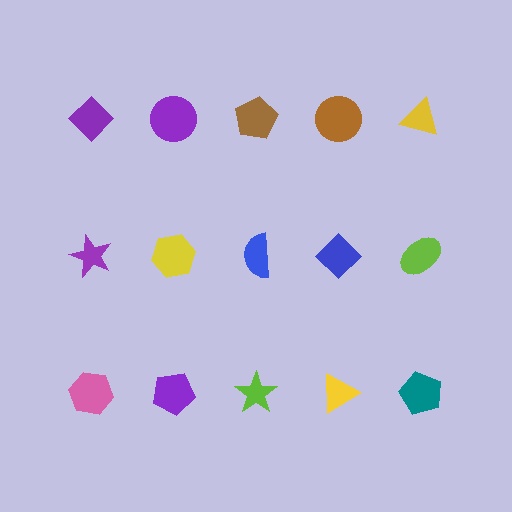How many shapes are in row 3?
5 shapes.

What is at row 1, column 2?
A purple circle.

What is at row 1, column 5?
A yellow triangle.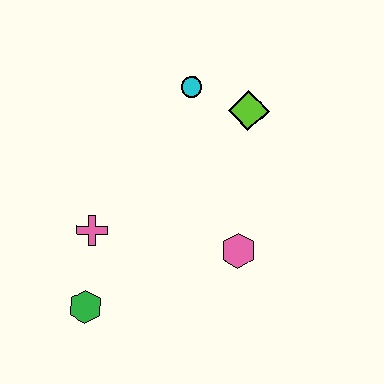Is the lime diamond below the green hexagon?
No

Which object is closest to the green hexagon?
The pink cross is closest to the green hexagon.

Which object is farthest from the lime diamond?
The green hexagon is farthest from the lime diamond.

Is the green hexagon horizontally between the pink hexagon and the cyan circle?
No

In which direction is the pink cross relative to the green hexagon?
The pink cross is above the green hexagon.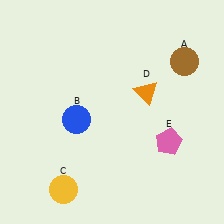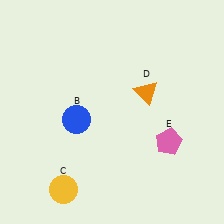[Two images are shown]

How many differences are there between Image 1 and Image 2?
There is 1 difference between the two images.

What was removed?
The brown circle (A) was removed in Image 2.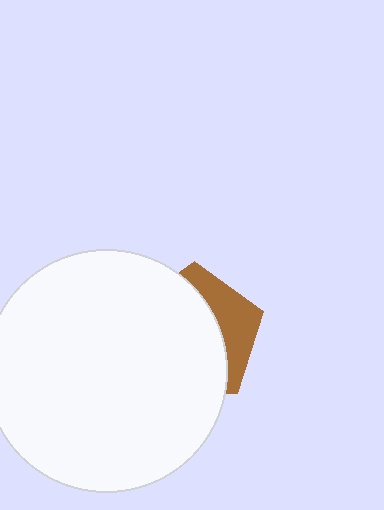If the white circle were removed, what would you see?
You would see the complete brown pentagon.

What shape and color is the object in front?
The object in front is a white circle.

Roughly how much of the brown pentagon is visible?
A small part of it is visible (roughly 31%).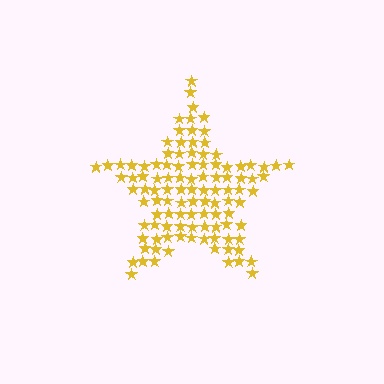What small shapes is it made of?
It is made of small stars.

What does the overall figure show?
The overall figure shows a star.